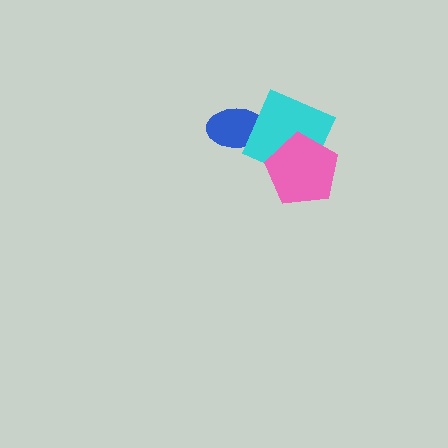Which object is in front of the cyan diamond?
The pink pentagon is in front of the cyan diamond.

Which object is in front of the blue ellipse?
The cyan diamond is in front of the blue ellipse.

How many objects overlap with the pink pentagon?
1 object overlaps with the pink pentagon.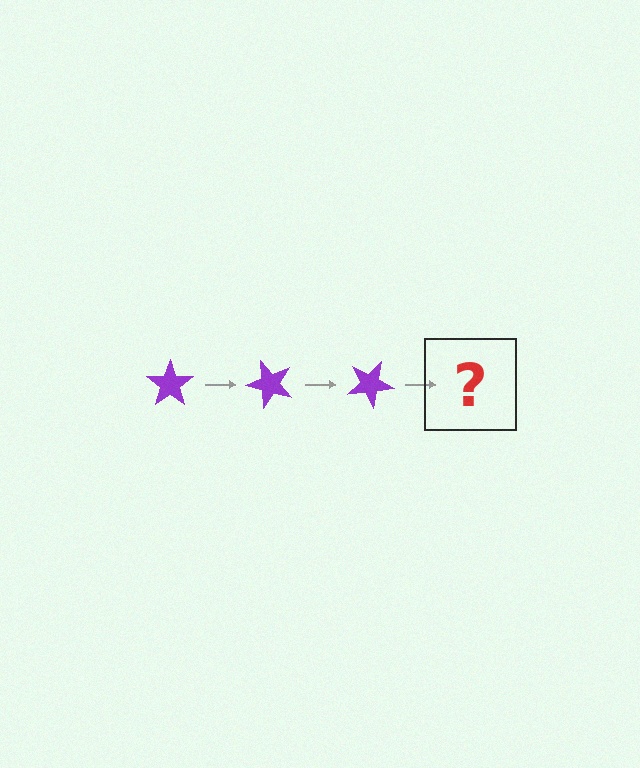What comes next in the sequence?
The next element should be a purple star rotated 150 degrees.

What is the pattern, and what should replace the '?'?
The pattern is that the star rotates 50 degrees each step. The '?' should be a purple star rotated 150 degrees.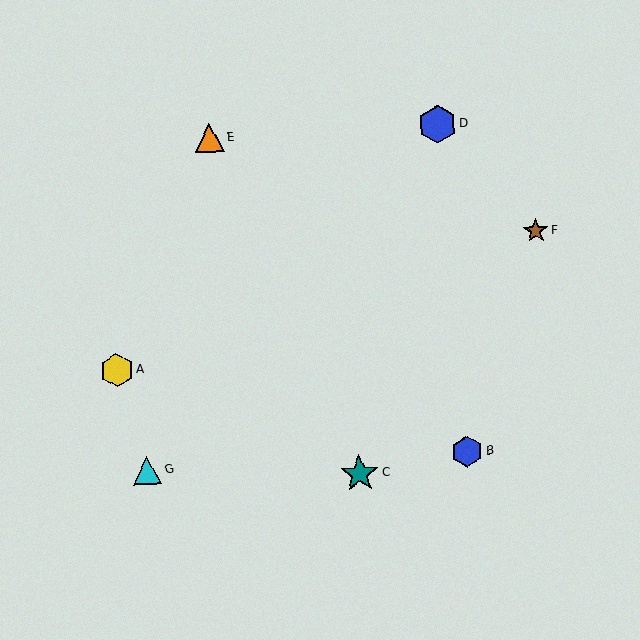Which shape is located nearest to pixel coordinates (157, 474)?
The cyan triangle (labeled G) at (147, 470) is nearest to that location.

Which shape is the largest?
The teal star (labeled C) is the largest.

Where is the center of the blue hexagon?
The center of the blue hexagon is at (438, 124).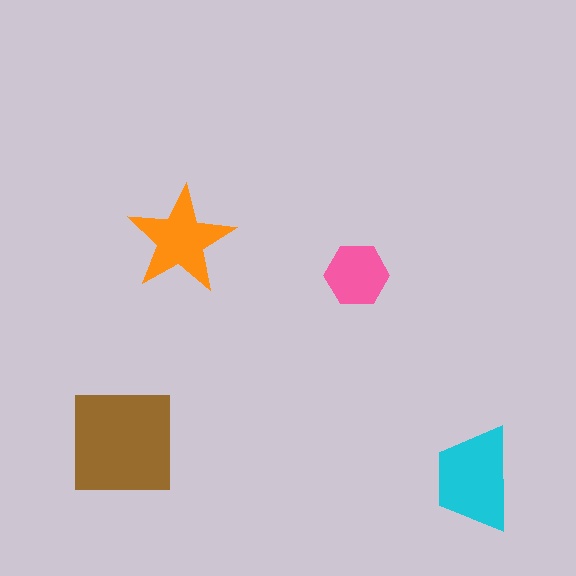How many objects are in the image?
There are 4 objects in the image.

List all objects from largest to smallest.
The brown square, the cyan trapezoid, the orange star, the pink hexagon.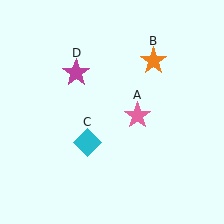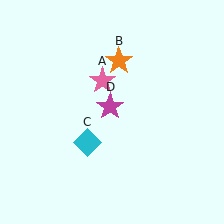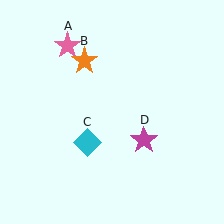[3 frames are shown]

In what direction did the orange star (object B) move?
The orange star (object B) moved left.